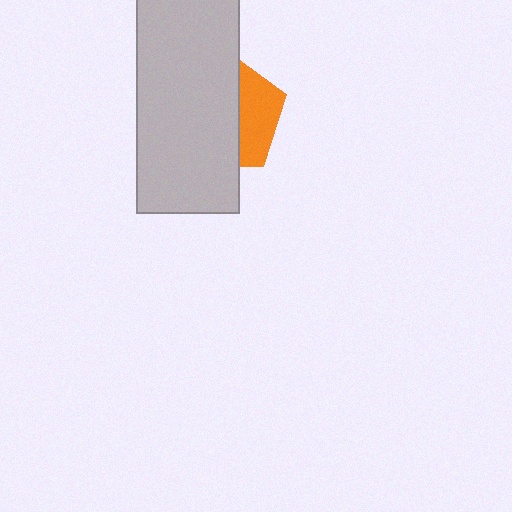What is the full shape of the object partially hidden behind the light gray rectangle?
The partially hidden object is an orange pentagon.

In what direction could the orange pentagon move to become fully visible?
The orange pentagon could move right. That would shift it out from behind the light gray rectangle entirely.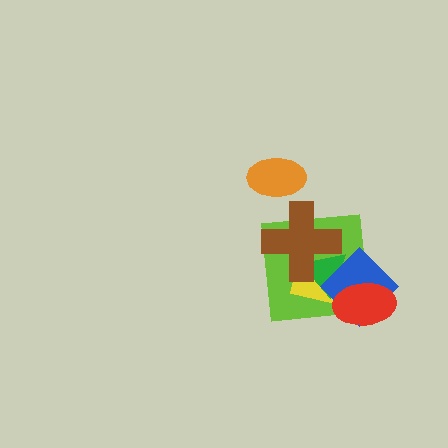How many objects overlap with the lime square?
5 objects overlap with the lime square.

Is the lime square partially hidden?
Yes, it is partially covered by another shape.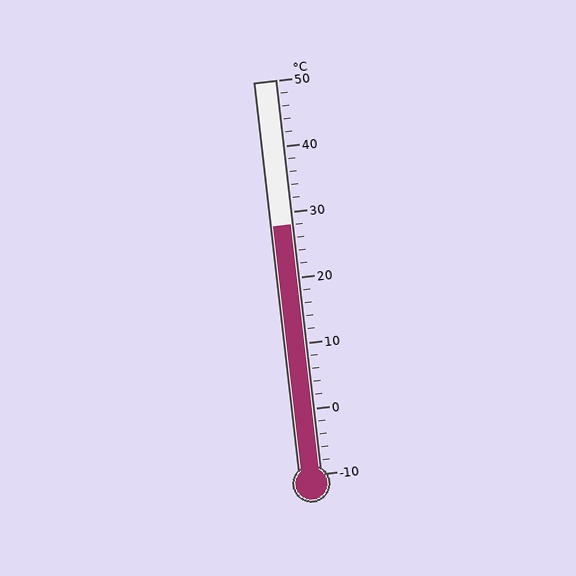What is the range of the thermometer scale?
The thermometer scale ranges from -10°C to 50°C.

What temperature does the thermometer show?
The thermometer shows approximately 28°C.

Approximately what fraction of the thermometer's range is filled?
The thermometer is filled to approximately 65% of its range.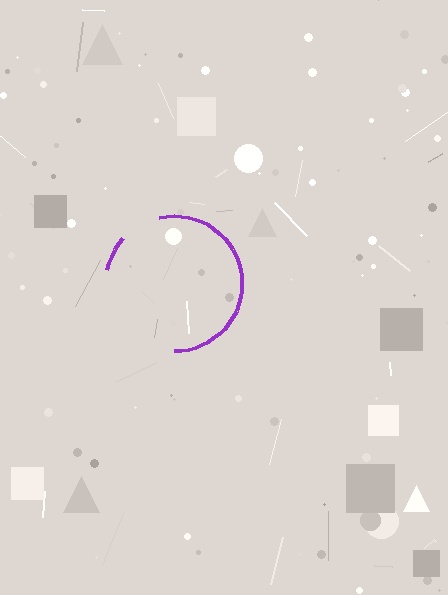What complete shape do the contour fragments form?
The contour fragments form a circle.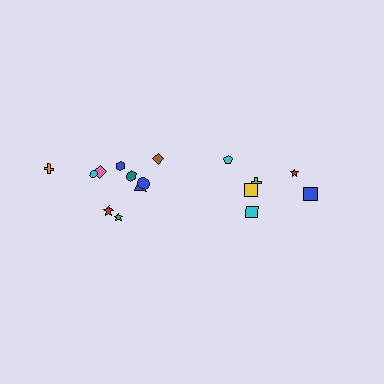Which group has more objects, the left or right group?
The left group.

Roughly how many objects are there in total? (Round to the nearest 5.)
Roughly 15 objects in total.